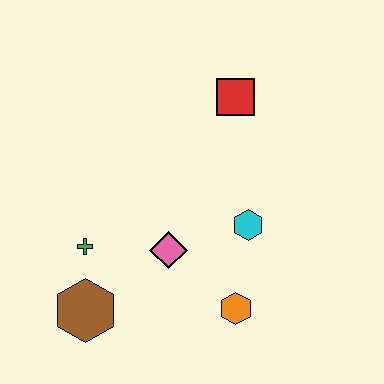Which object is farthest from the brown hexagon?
The red square is farthest from the brown hexagon.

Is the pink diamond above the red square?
No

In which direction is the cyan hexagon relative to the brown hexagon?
The cyan hexagon is to the right of the brown hexagon.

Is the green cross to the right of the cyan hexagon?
No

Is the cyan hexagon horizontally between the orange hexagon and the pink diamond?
No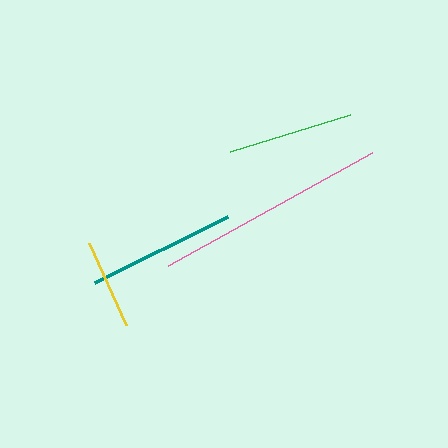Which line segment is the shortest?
The yellow line is the shortest at approximately 91 pixels.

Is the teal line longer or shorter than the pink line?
The pink line is longer than the teal line.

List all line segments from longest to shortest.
From longest to shortest: pink, teal, green, yellow.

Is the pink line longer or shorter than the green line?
The pink line is longer than the green line.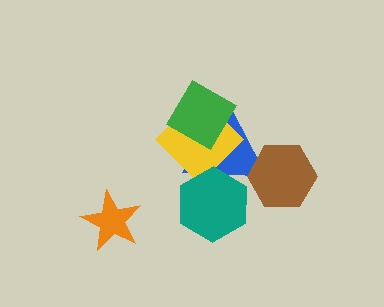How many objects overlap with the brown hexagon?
1 object overlaps with the brown hexagon.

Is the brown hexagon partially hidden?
No, no other shape covers it.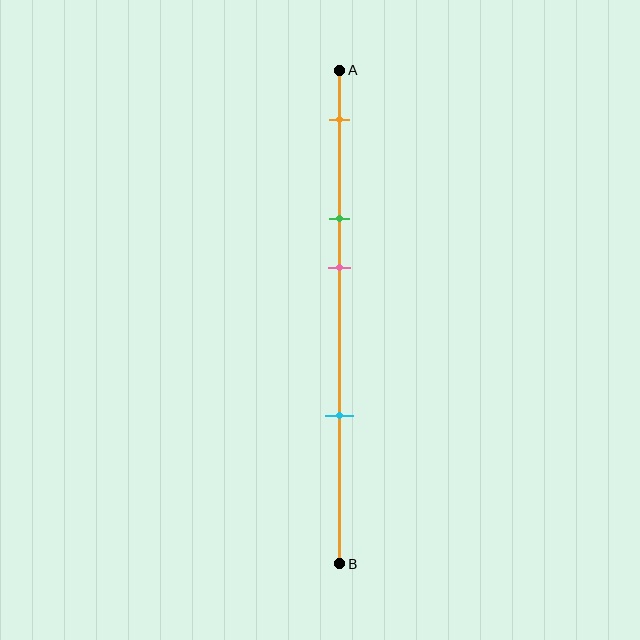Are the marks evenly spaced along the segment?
No, the marks are not evenly spaced.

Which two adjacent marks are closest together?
The green and pink marks are the closest adjacent pair.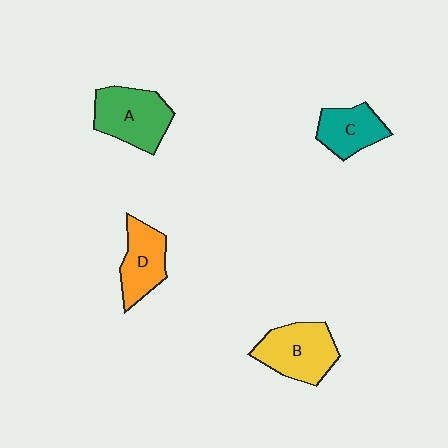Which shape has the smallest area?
Shape C (teal).